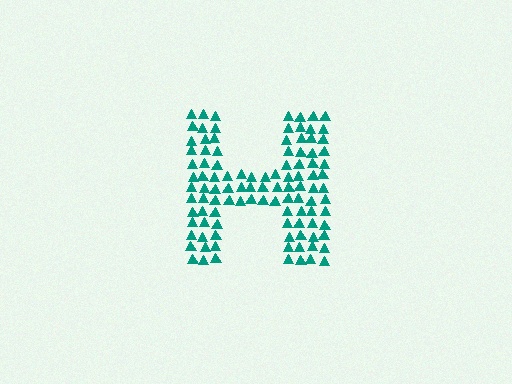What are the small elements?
The small elements are triangles.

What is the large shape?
The large shape is the letter H.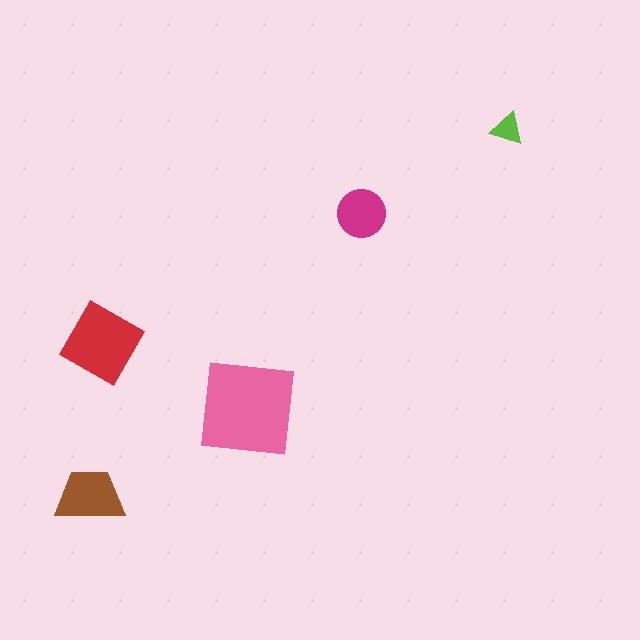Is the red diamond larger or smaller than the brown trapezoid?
Larger.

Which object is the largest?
The pink square.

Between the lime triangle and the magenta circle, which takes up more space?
The magenta circle.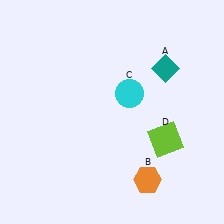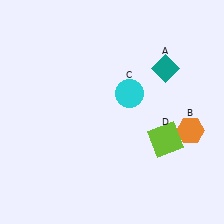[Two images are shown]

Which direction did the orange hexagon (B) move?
The orange hexagon (B) moved up.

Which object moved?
The orange hexagon (B) moved up.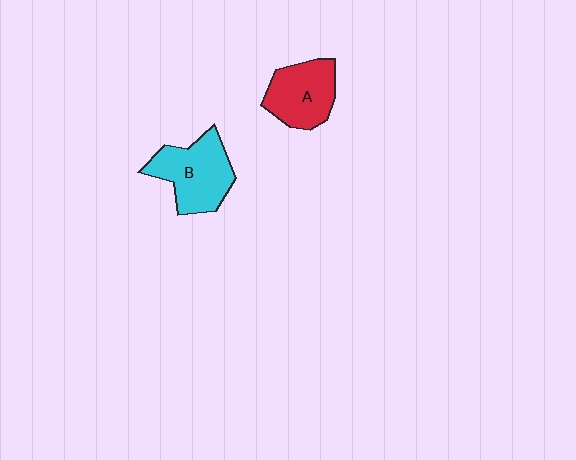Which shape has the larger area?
Shape B (cyan).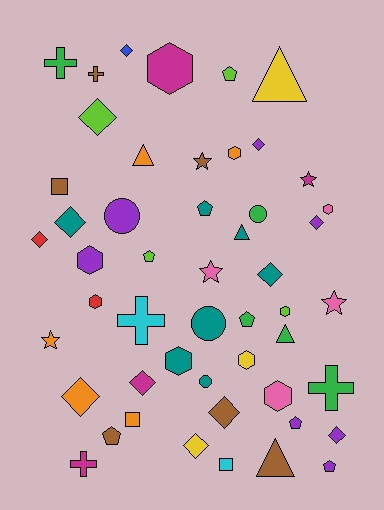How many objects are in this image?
There are 50 objects.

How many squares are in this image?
There are 3 squares.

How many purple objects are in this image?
There are 7 purple objects.